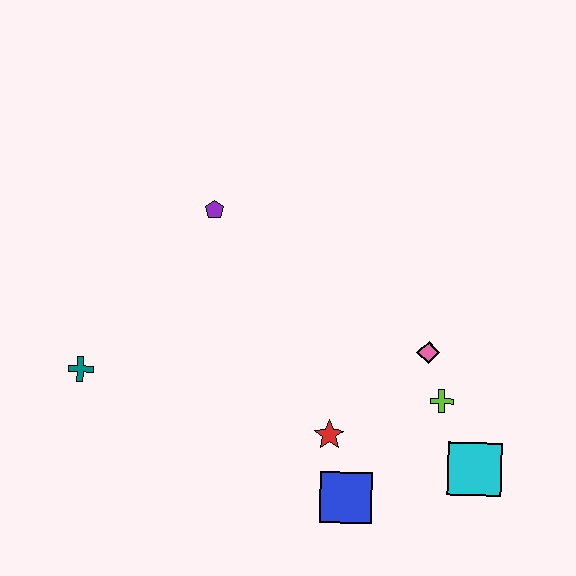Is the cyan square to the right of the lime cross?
Yes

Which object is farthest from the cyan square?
The teal cross is farthest from the cyan square.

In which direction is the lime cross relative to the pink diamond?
The lime cross is below the pink diamond.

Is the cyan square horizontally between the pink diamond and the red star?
No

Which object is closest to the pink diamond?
The lime cross is closest to the pink diamond.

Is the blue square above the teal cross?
No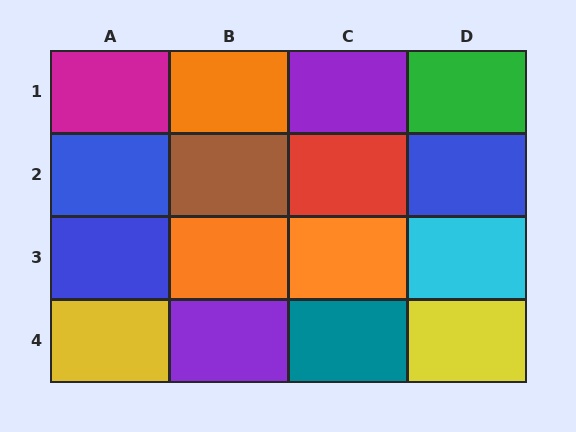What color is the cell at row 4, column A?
Yellow.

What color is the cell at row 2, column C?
Red.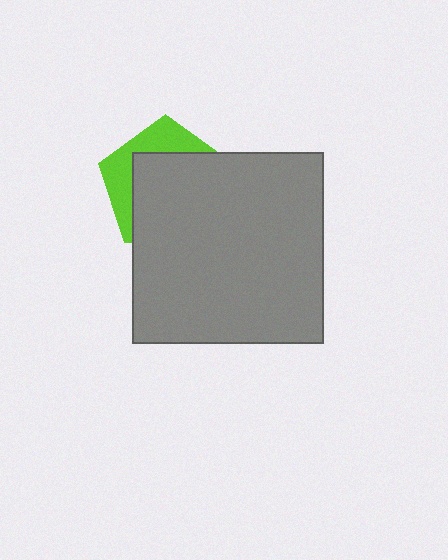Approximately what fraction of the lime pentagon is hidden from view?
Roughly 68% of the lime pentagon is hidden behind the gray square.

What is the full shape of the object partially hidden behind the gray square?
The partially hidden object is a lime pentagon.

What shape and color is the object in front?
The object in front is a gray square.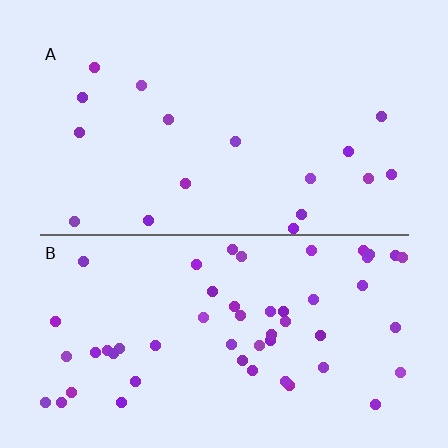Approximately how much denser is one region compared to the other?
Approximately 3.1× — region B over region A.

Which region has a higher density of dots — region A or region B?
B (the bottom).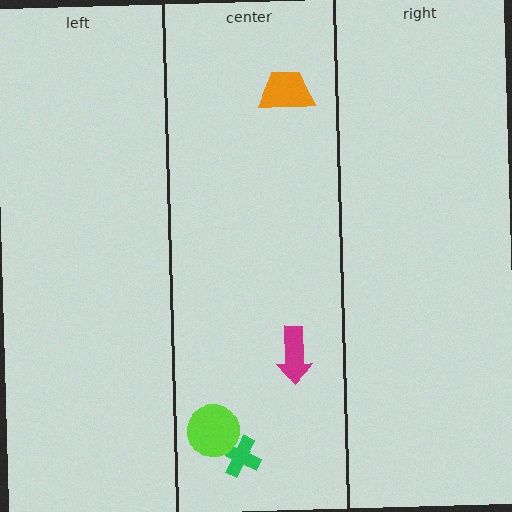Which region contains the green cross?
The center region.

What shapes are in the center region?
The green cross, the lime circle, the orange trapezoid, the magenta arrow.